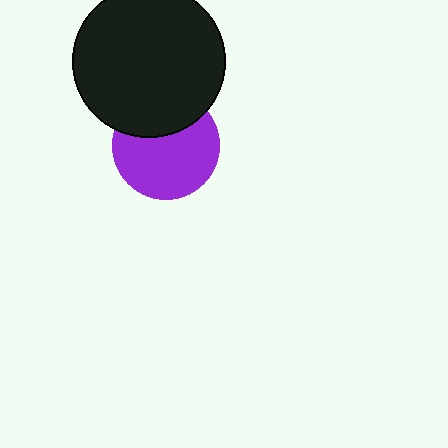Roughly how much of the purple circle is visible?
Most of it is visible (roughly 67%).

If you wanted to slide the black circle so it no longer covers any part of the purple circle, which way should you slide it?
Slide it up — that is the most direct way to separate the two shapes.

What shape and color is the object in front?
The object in front is a black circle.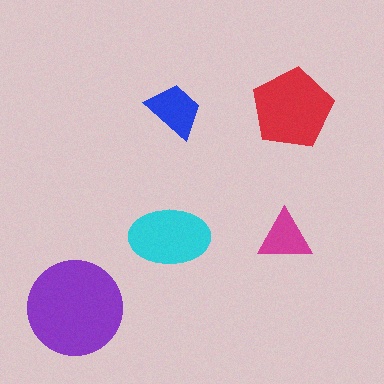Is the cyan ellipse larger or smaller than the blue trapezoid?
Larger.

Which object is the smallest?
The magenta triangle.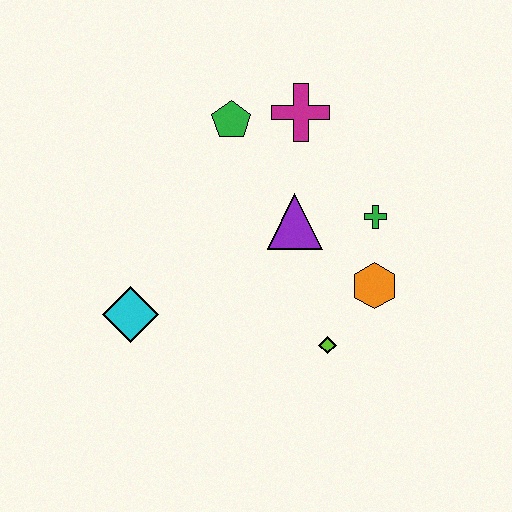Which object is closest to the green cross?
The orange hexagon is closest to the green cross.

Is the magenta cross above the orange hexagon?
Yes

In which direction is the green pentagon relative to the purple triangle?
The green pentagon is above the purple triangle.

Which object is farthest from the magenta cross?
The cyan diamond is farthest from the magenta cross.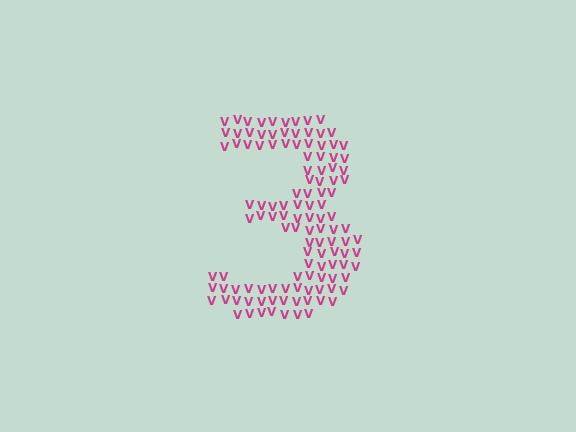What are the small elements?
The small elements are letter V's.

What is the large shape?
The large shape is the digit 3.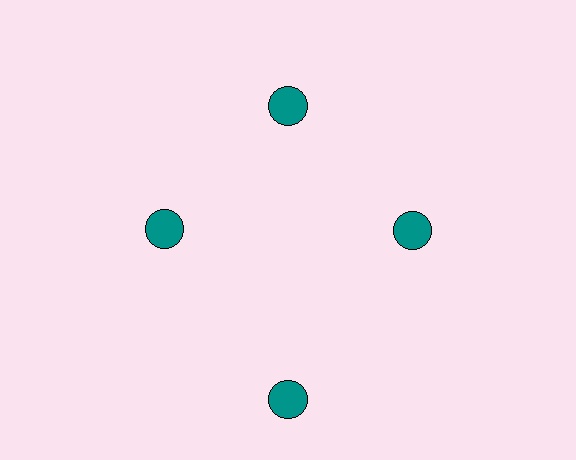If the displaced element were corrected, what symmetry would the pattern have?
It would have 4-fold rotational symmetry — the pattern would map onto itself every 90 degrees.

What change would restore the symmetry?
The symmetry would be restored by moving it inward, back onto the ring so that all 4 circles sit at equal angles and equal distance from the center.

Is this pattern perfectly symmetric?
No. The 4 teal circles are arranged in a ring, but one element near the 6 o'clock position is pushed outward from the center, breaking the 4-fold rotational symmetry.